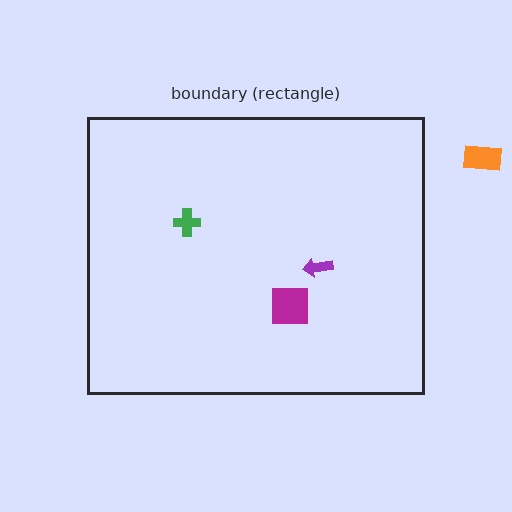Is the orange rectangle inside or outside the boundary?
Outside.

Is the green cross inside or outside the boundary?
Inside.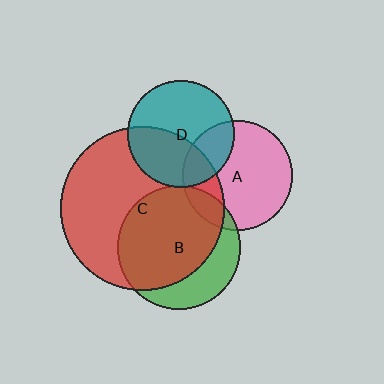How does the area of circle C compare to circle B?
Approximately 1.8 times.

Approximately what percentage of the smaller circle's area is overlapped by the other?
Approximately 25%.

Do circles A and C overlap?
Yes.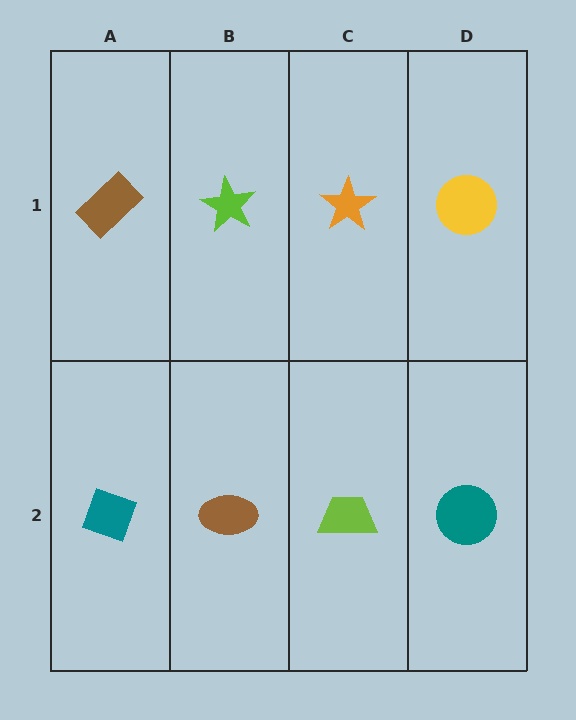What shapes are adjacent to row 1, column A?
A teal diamond (row 2, column A), a lime star (row 1, column B).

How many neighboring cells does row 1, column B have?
3.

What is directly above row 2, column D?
A yellow circle.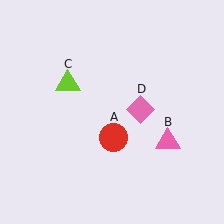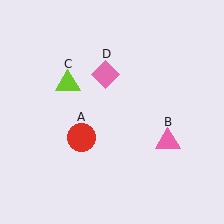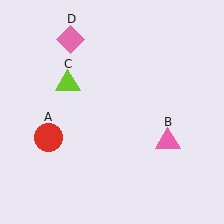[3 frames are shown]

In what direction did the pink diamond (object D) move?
The pink diamond (object D) moved up and to the left.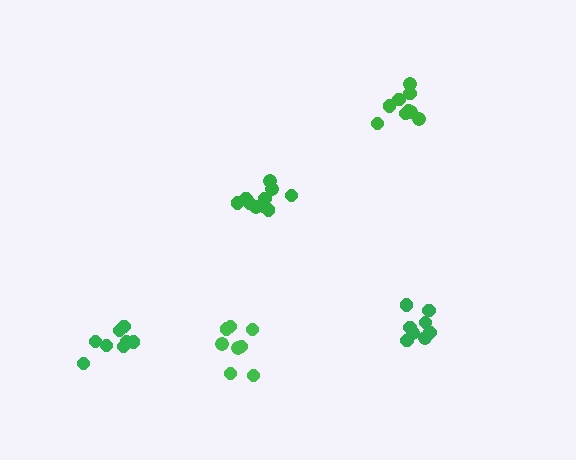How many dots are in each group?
Group 1: 8 dots, Group 2: 10 dots, Group 3: 9 dots, Group 4: 8 dots, Group 5: 8 dots (43 total).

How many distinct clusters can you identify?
There are 5 distinct clusters.